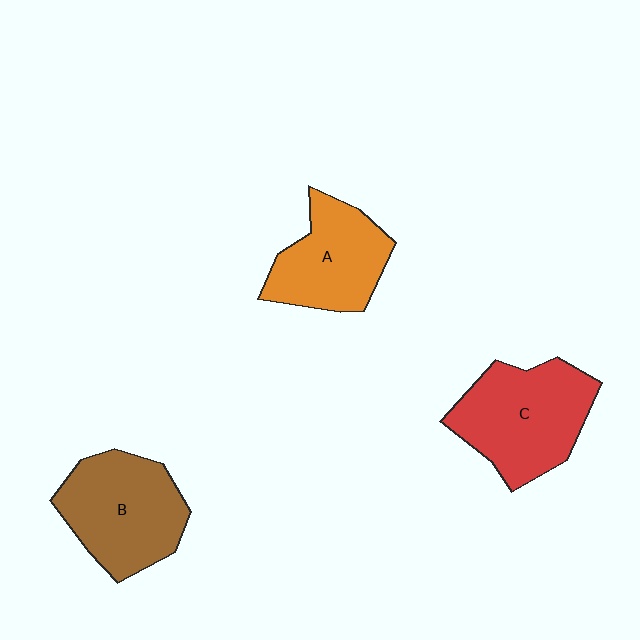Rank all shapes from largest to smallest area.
From largest to smallest: C (red), B (brown), A (orange).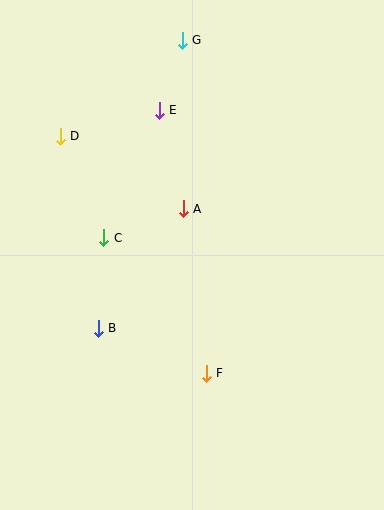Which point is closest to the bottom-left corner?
Point B is closest to the bottom-left corner.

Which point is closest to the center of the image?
Point A at (183, 209) is closest to the center.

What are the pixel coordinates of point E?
Point E is at (159, 110).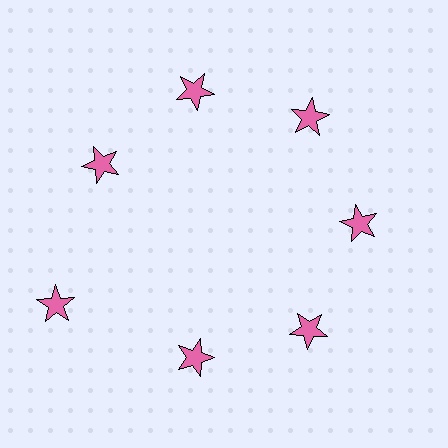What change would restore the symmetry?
The symmetry would be restored by moving it inward, back onto the ring so that all 7 stars sit at equal angles and equal distance from the center.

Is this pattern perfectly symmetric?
No. The 7 pink stars are arranged in a ring, but one element near the 8 o'clock position is pushed outward from the center, breaking the 7-fold rotational symmetry.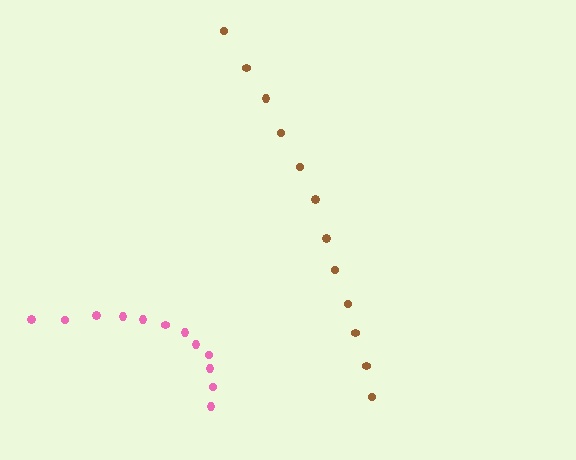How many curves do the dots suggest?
There are 2 distinct paths.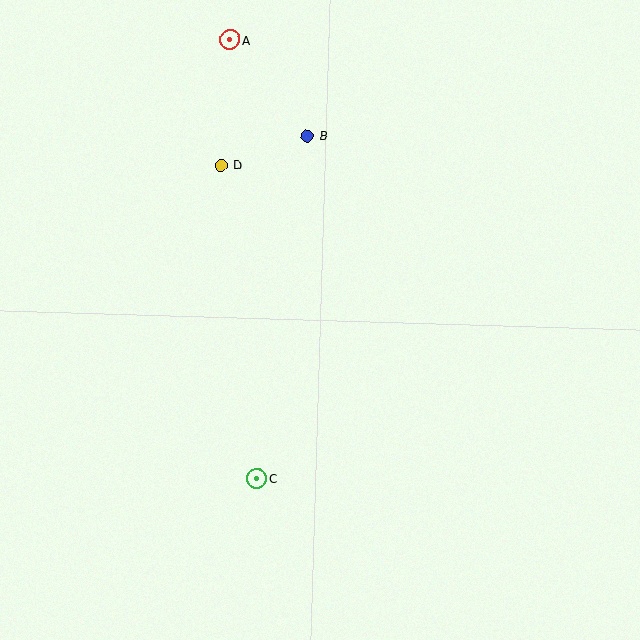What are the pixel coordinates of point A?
Point A is at (230, 40).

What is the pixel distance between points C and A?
The distance between C and A is 439 pixels.